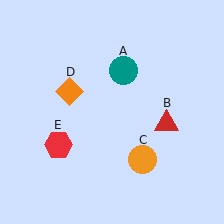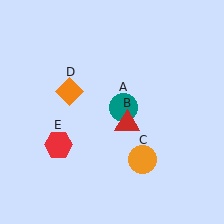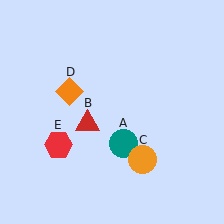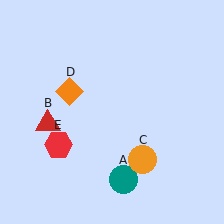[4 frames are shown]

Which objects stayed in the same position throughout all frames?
Orange circle (object C) and orange diamond (object D) and red hexagon (object E) remained stationary.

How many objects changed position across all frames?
2 objects changed position: teal circle (object A), red triangle (object B).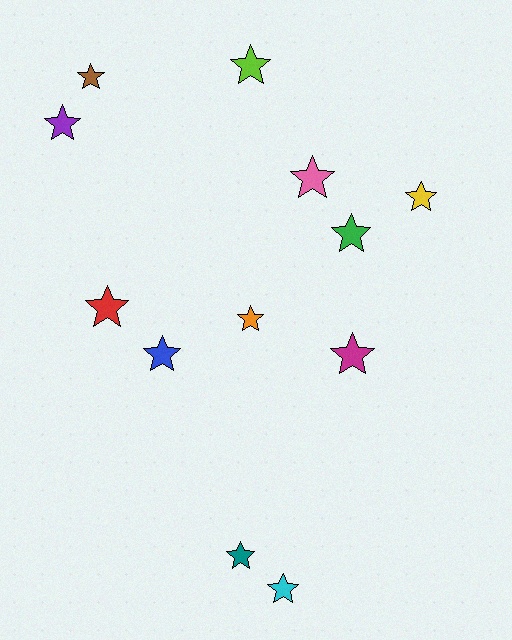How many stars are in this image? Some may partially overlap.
There are 12 stars.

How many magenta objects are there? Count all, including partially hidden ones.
There is 1 magenta object.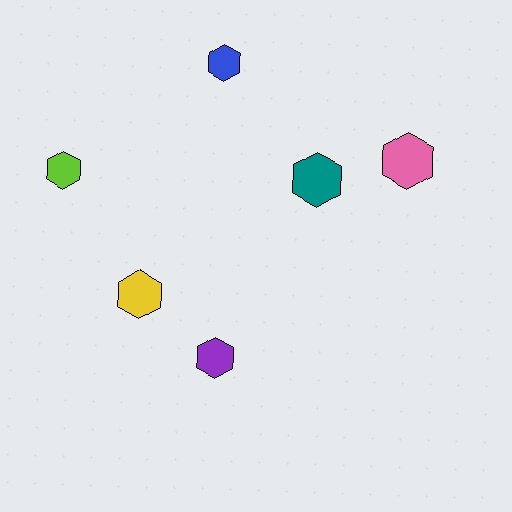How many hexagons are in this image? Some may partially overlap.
There are 6 hexagons.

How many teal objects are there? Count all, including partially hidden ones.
There is 1 teal object.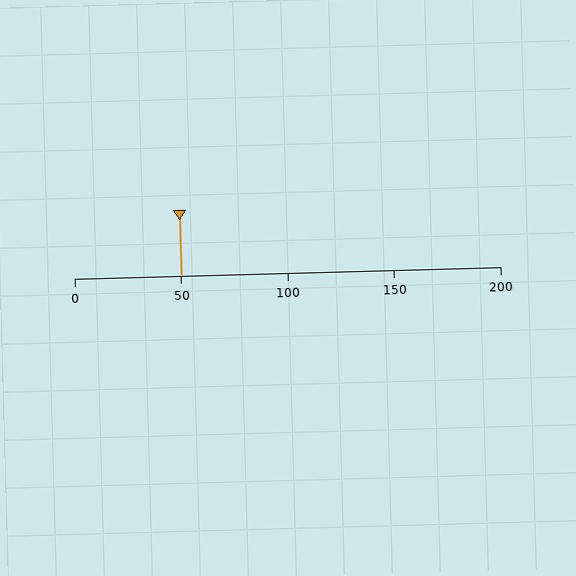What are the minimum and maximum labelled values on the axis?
The axis runs from 0 to 200.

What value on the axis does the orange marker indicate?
The marker indicates approximately 50.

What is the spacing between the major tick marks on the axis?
The major ticks are spaced 50 apart.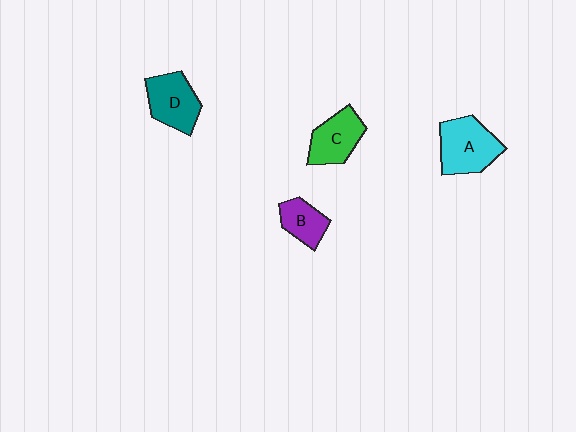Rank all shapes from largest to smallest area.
From largest to smallest: A (cyan), D (teal), C (green), B (purple).